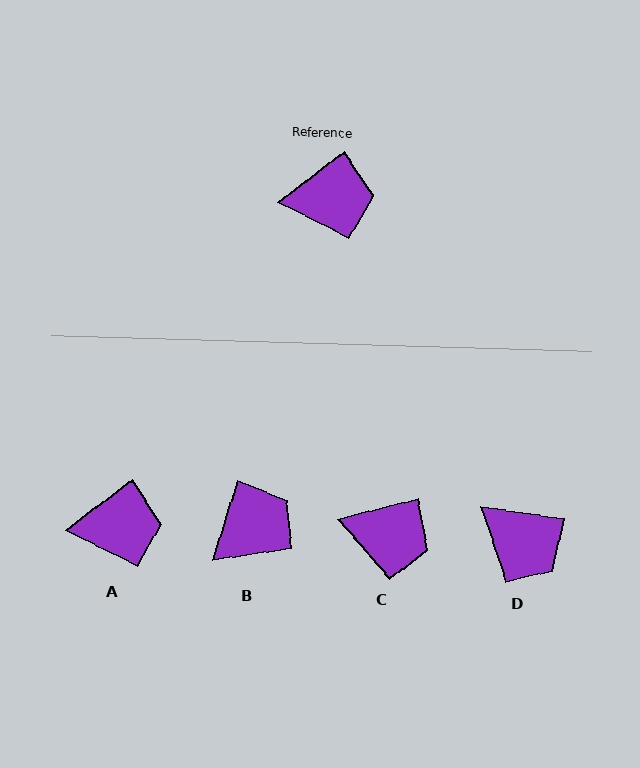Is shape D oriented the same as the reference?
No, it is off by about 46 degrees.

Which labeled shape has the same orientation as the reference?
A.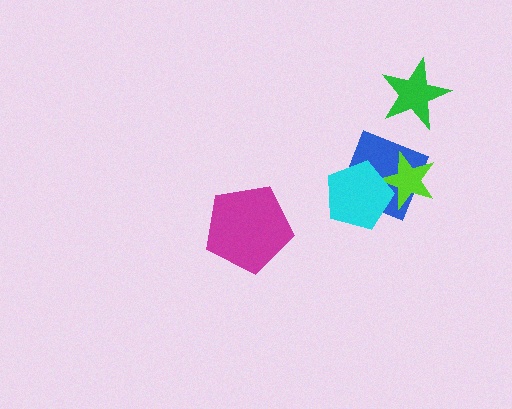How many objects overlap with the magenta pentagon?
0 objects overlap with the magenta pentagon.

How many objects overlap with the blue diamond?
2 objects overlap with the blue diamond.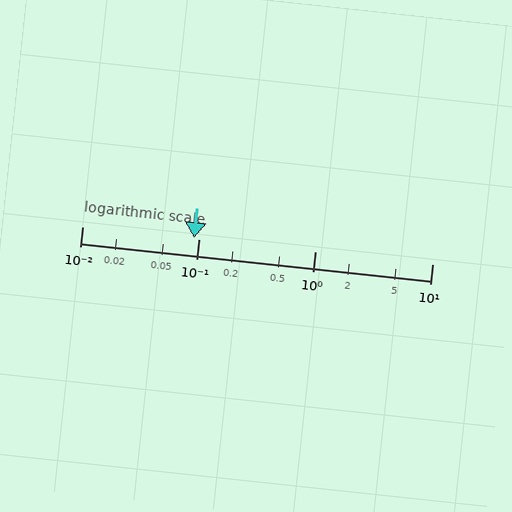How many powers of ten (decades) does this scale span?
The scale spans 3 decades, from 0.01 to 10.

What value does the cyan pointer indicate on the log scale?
The pointer indicates approximately 0.091.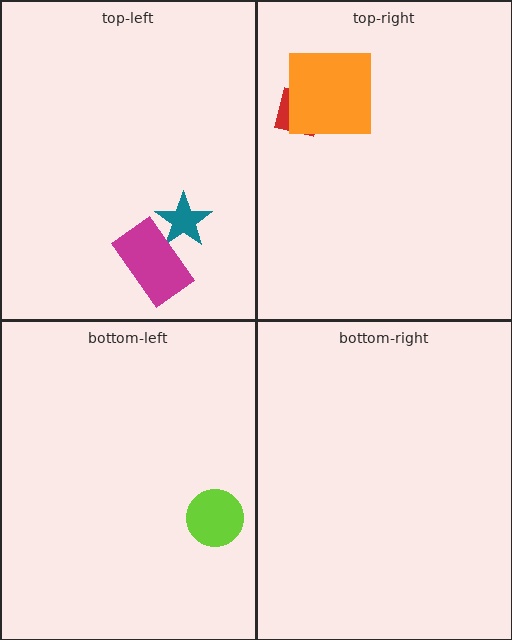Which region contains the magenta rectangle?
The top-left region.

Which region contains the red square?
The top-right region.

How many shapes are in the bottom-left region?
1.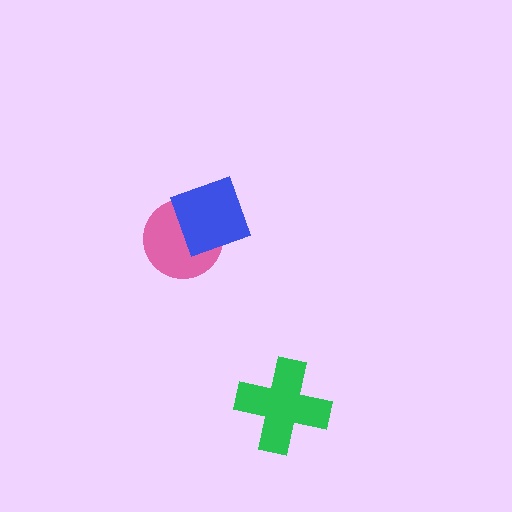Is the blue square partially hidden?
No, no other shape covers it.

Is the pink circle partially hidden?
Yes, it is partially covered by another shape.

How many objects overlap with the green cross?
0 objects overlap with the green cross.